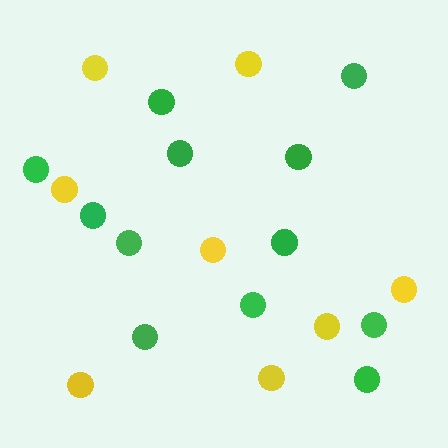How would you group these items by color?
There are 2 groups: one group of yellow circles (8) and one group of green circles (12).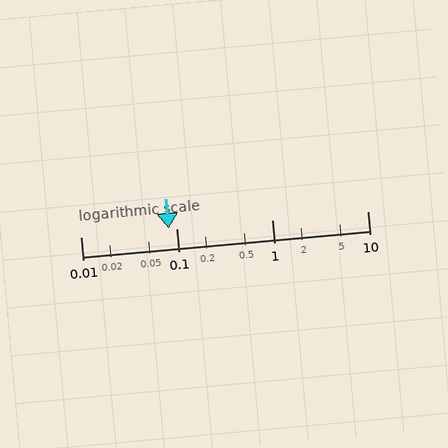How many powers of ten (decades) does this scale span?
The scale spans 3 decades, from 0.01 to 10.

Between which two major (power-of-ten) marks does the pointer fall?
The pointer is between 0.01 and 0.1.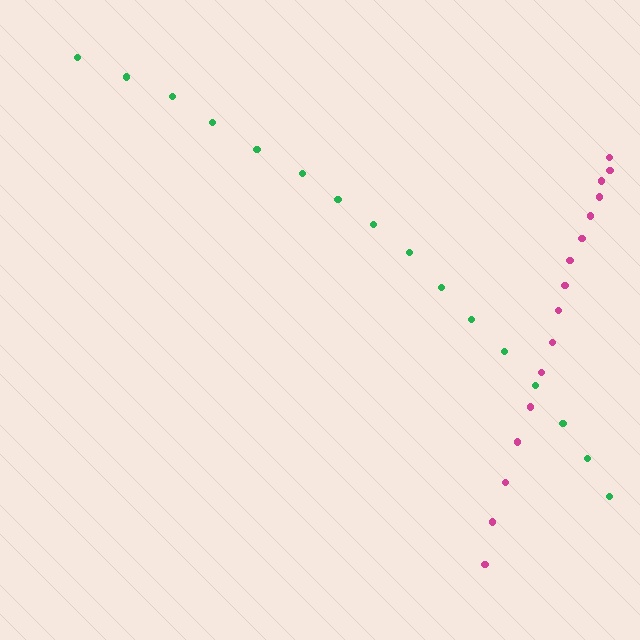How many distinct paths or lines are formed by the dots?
There are 2 distinct paths.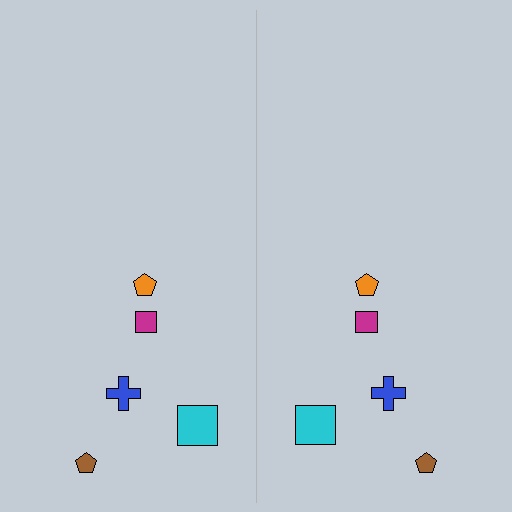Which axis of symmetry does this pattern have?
The pattern has a vertical axis of symmetry running through the center of the image.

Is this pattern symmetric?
Yes, this pattern has bilateral (reflection) symmetry.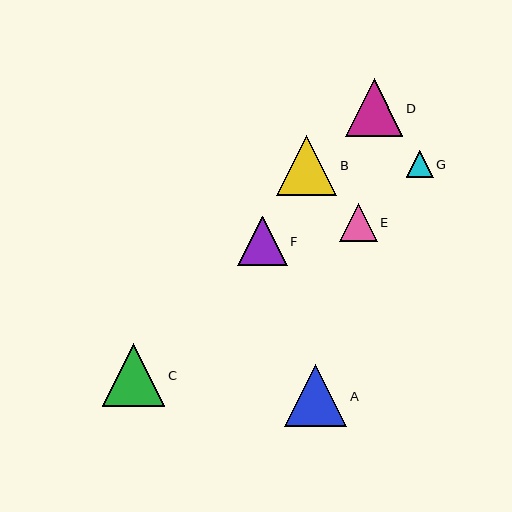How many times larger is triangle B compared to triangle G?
Triangle B is approximately 2.2 times the size of triangle G.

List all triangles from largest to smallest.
From largest to smallest: C, A, B, D, F, E, G.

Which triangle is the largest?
Triangle C is the largest with a size of approximately 63 pixels.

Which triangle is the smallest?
Triangle G is the smallest with a size of approximately 27 pixels.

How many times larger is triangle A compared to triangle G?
Triangle A is approximately 2.3 times the size of triangle G.